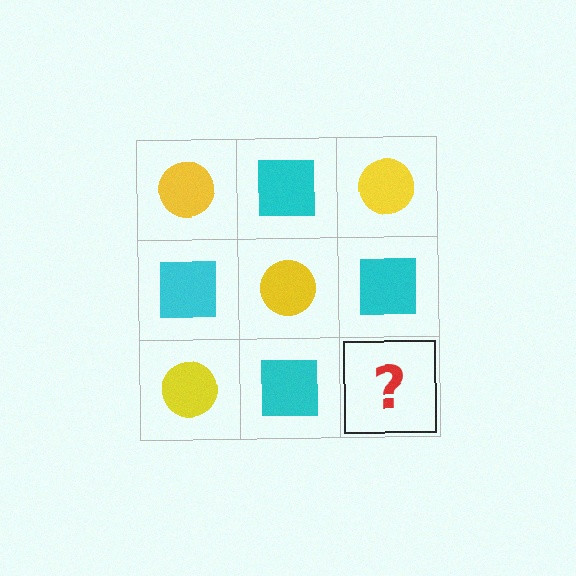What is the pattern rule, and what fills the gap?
The rule is that it alternates yellow circle and cyan square in a checkerboard pattern. The gap should be filled with a yellow circle.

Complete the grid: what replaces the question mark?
The question mark should be replaced with a yellow circle.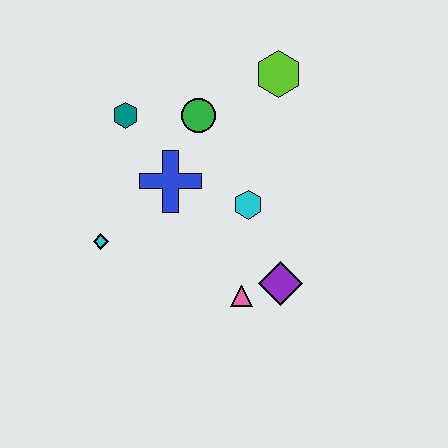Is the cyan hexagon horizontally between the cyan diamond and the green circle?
No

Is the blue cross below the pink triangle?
No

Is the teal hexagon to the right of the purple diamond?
No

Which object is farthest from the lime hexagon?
The cyan diamond is farthest from the lime hexagon.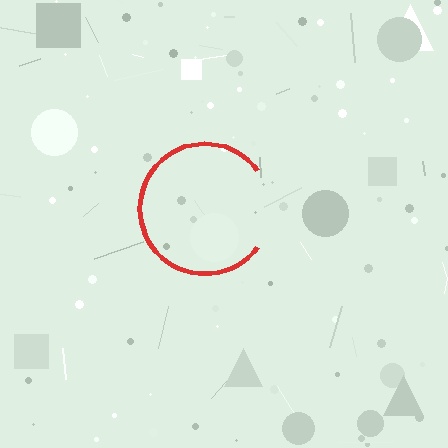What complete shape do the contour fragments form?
The contour fragments form a circle.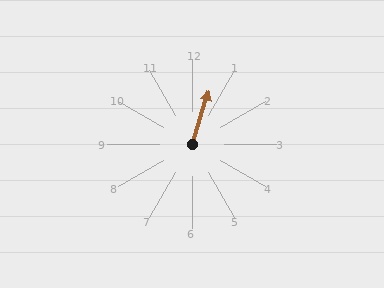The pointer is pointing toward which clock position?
Roughly 1 o'clock.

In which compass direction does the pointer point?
North.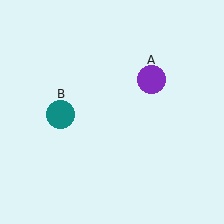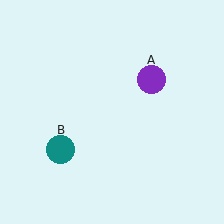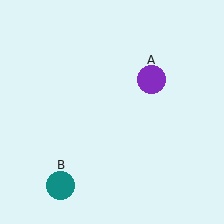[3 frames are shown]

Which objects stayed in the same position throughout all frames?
Purple circle (object A) remained stationary.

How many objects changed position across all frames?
1 object changed position: teal circle (object B).